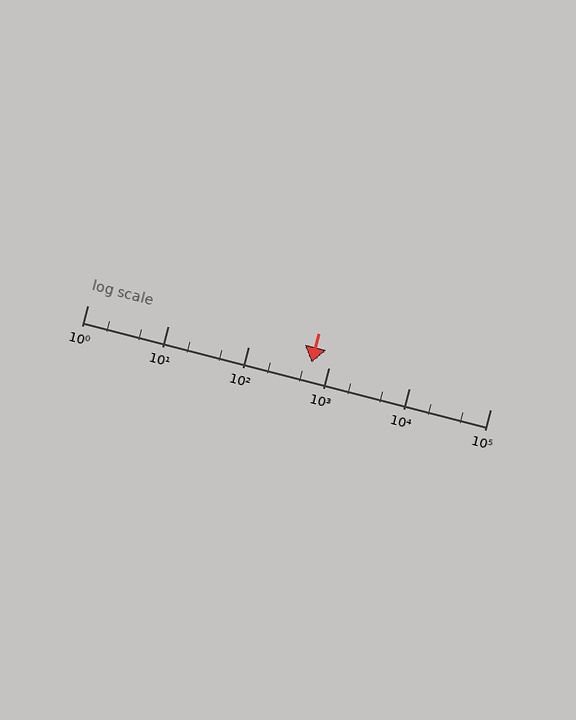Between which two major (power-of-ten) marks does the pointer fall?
The pointer is between 100 and 1000.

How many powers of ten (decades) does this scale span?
The scale spans 5 decades, from 1 to 100000.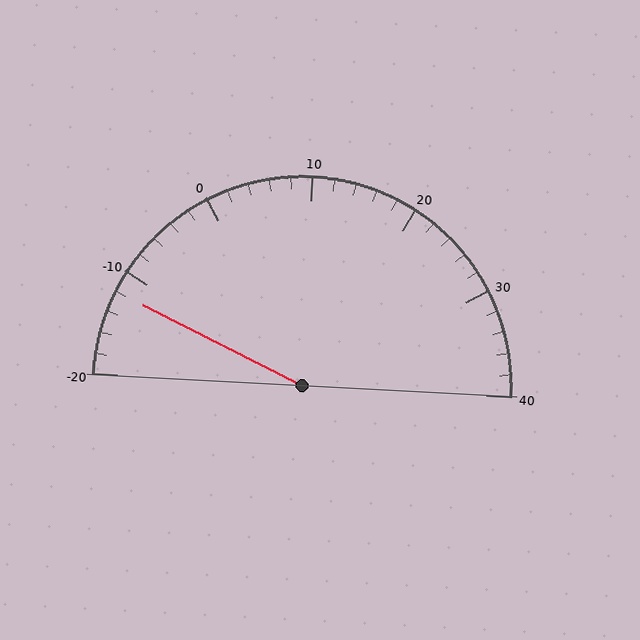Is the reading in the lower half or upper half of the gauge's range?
The reading is in the lower half of the range (-20 to 40).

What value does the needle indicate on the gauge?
The needle indicates approximately -12.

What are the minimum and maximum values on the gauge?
The gauge ranges from -20 to 40.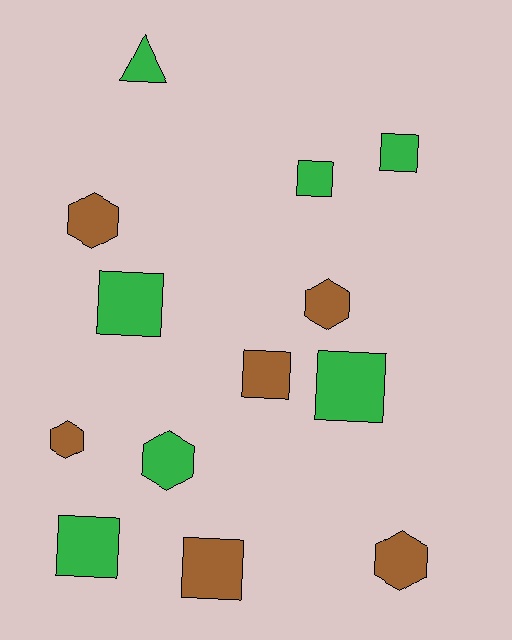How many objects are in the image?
There are 13 objects.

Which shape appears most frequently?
Square, with 7 objects.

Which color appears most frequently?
Green, with 7 objects.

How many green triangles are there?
There is 1 green triangle.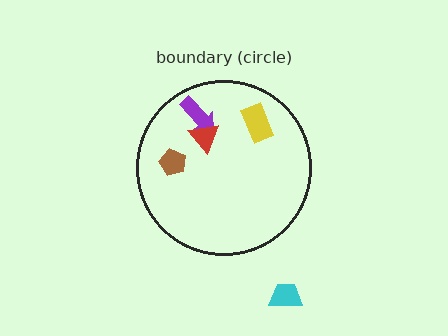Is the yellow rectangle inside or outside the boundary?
Inside.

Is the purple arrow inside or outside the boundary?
Inside.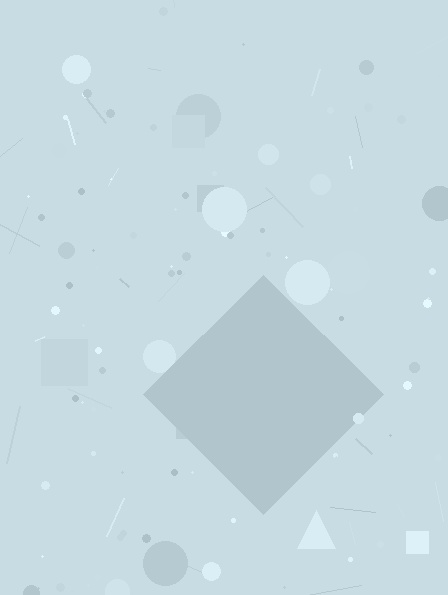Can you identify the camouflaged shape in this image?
The camouflaged shape is a diamond.